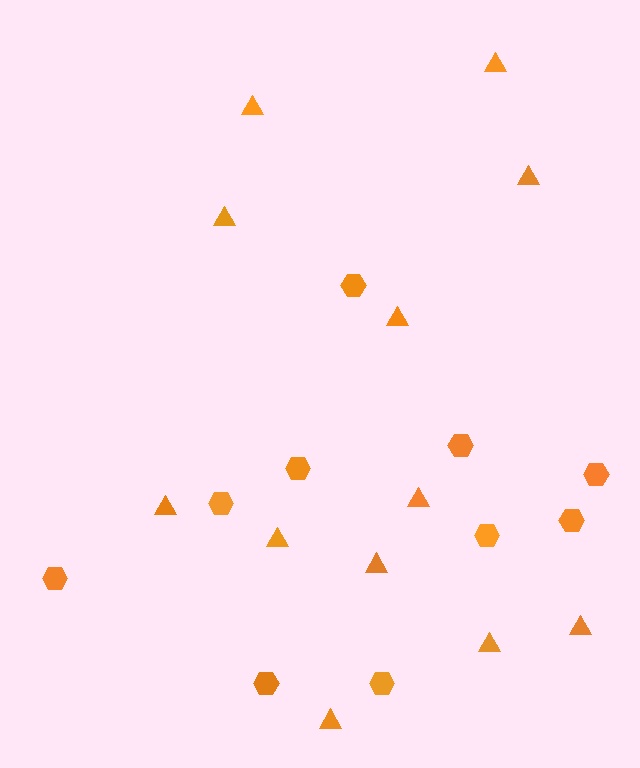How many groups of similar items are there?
There are 2 groups: one group of triangles (12) and one group of hexagons (10).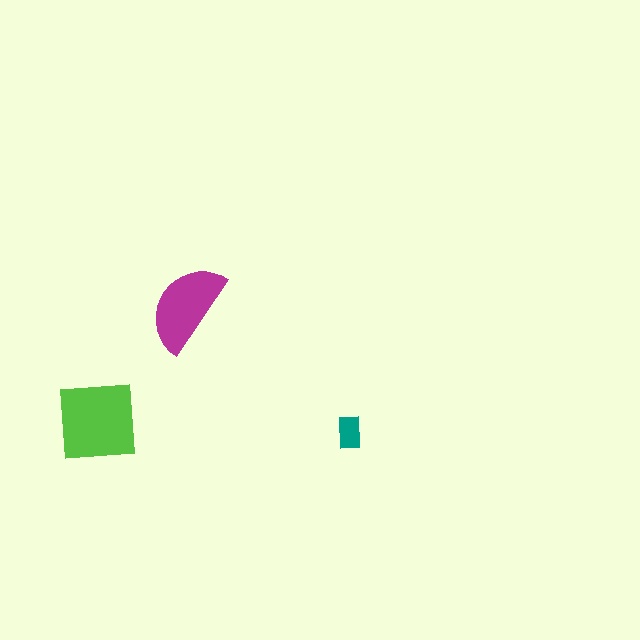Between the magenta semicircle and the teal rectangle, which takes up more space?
The magenta semicircle.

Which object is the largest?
The lime square.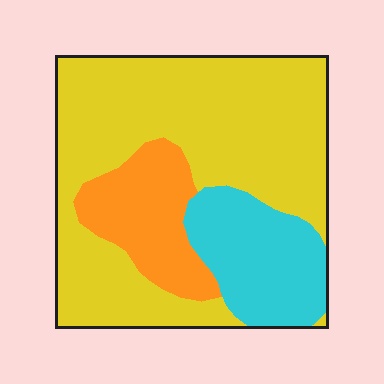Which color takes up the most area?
Yellow, at roughly 65%.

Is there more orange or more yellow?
Yellow.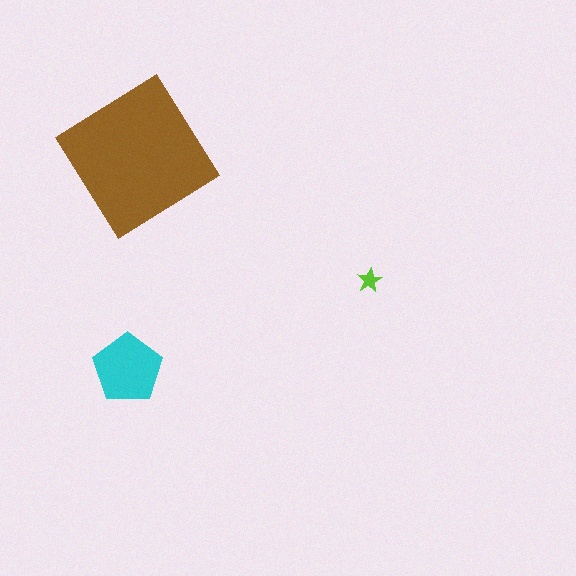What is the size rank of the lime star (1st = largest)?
3rd.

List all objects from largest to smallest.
The brown diamond, the cyan pentagon, the lime star.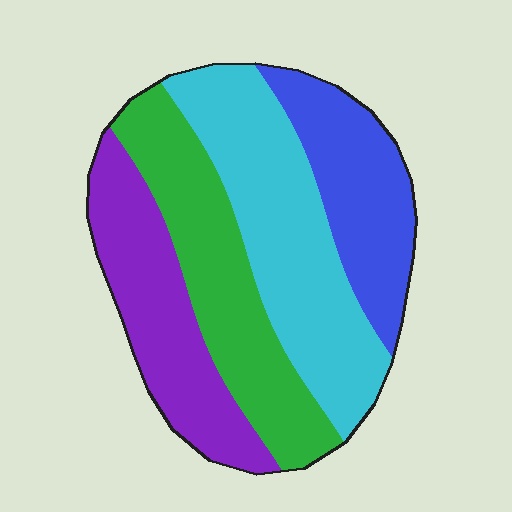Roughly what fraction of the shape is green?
Green takes up between a sixth and a third of the shape.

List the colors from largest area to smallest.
From largest to smallest: cyan, green, purple, blue.